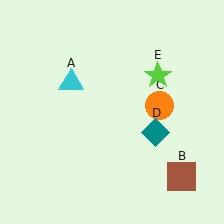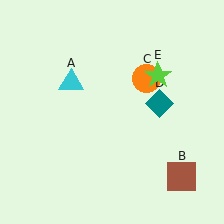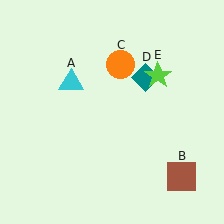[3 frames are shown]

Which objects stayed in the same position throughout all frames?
Cyan triangle (object A) and brown square (object B) and lime star (object E) remained stationary.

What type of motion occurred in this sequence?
The orange circle (object C), teal diamond (object D) rotated counterclockwise around the center of the scene.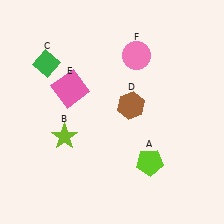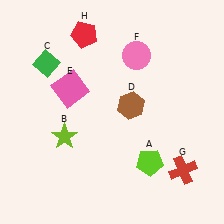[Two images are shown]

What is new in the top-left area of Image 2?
A red pentagon (H) was added in the top-left area of Image 2.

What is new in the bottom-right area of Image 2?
A red cross (G) was added in the bottom-right area of Image 2.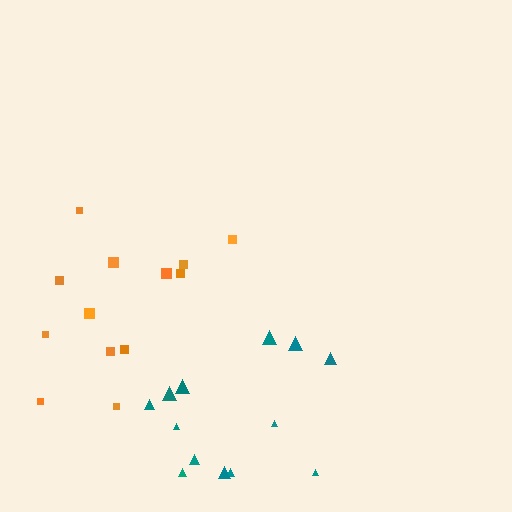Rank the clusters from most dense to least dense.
teal, orange.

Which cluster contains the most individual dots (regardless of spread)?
Orange (13).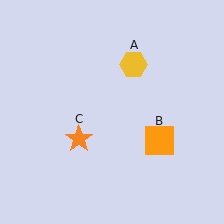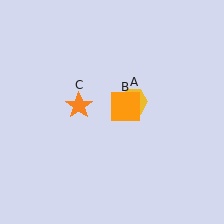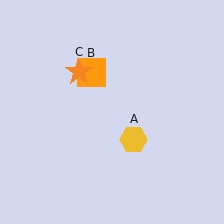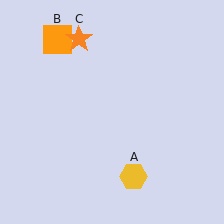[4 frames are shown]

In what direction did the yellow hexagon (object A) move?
The yellow hexagon (object A) moved down.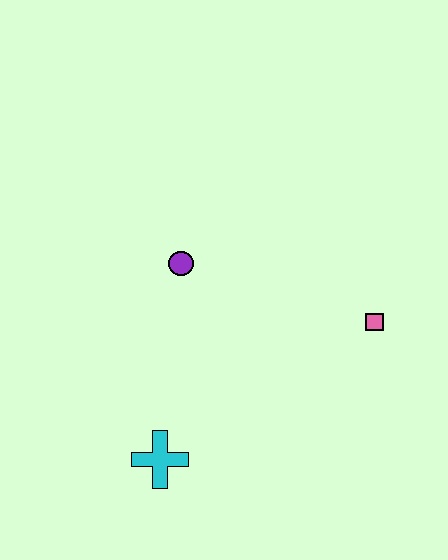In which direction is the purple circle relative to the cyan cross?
The purple circle is above the cyan cross.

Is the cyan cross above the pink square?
No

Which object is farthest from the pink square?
The cyan cross is farthest from the pink square.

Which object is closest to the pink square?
The purple circle is closest to the pink square.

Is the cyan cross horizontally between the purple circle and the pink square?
No